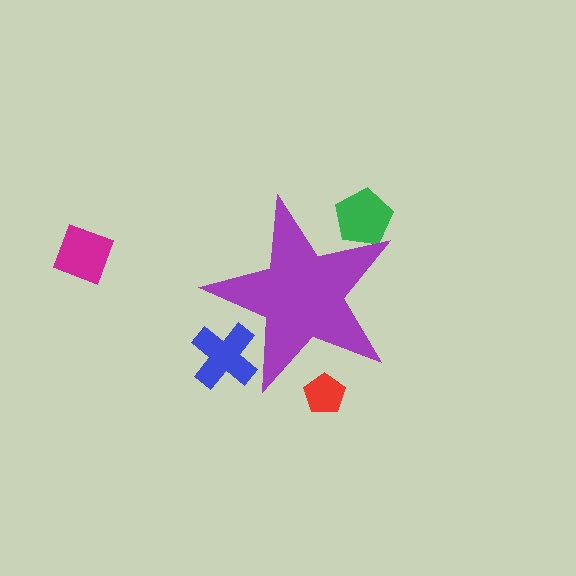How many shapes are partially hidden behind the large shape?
3 shapes are partially hidden.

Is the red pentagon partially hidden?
Yes, the red pentagon is partially hidden behind the purple star.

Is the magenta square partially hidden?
No, the magenta square is fully visible.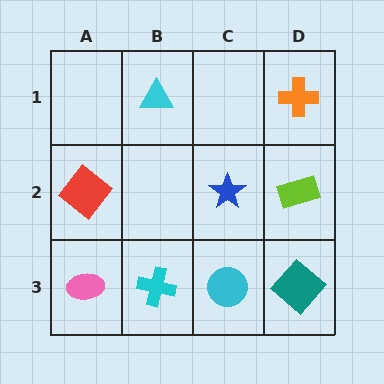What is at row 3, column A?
A pink ellipse.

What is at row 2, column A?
A red diamond.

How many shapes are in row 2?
3 shapes.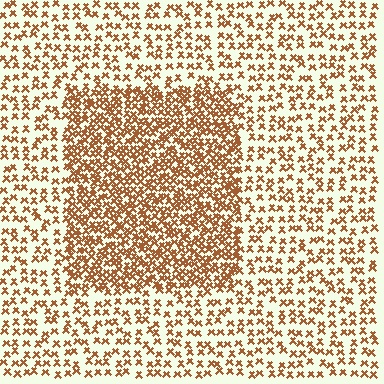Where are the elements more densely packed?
The elements are more densely packed inside the rectangle boundary.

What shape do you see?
I see a rectangle.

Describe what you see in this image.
The image contains small brown elements arranged at two different densities. A rectangle-shaped region is visible where the elements are more densely packed than the surrounding area.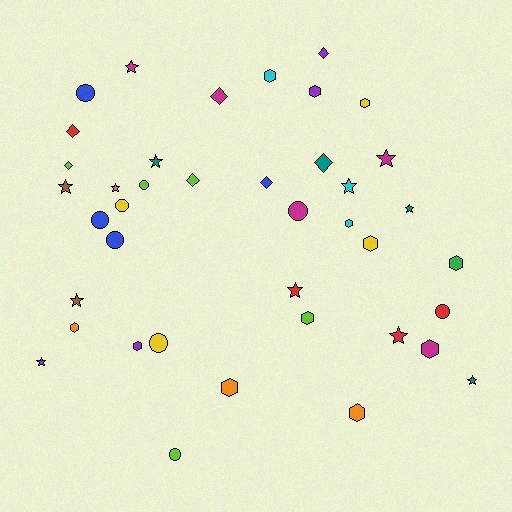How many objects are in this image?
There are 40 objects.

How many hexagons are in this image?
There are 12 hexagons.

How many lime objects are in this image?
There are 5 lime objects.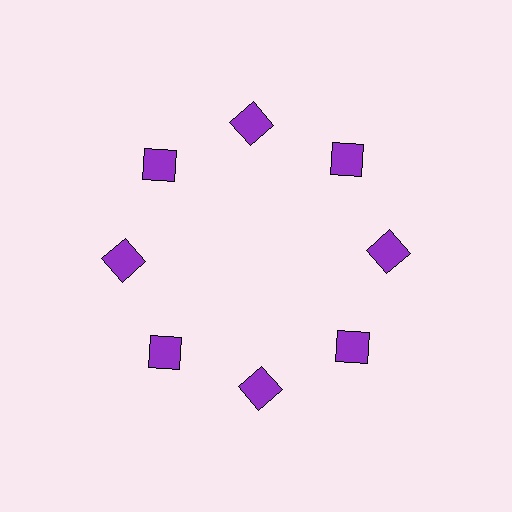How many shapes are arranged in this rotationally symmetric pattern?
There are 8 shapes, arranged in 8 groups of 1.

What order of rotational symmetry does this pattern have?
This pattern has 8-fold rotational symmetry.